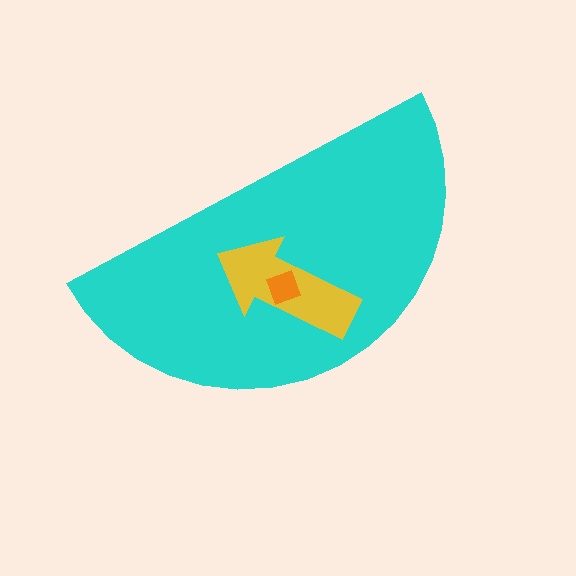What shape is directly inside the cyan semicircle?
The yellow arrow.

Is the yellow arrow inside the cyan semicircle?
Yes.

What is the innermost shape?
The orange square.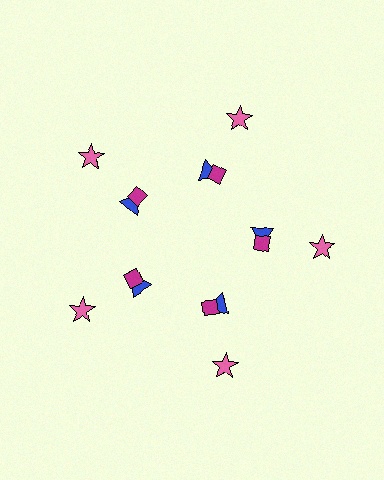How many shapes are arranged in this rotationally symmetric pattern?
There are 15 shapes, arranged in 5 groups of 3.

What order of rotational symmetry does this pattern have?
This pattern has 5-fold rotational symmetry.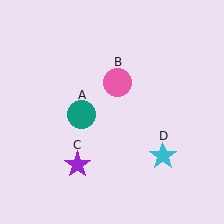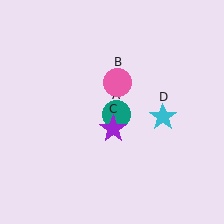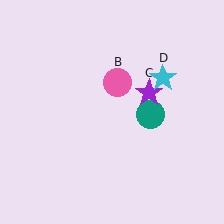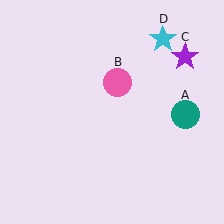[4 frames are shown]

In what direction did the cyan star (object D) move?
The cyan star (object D) moved up.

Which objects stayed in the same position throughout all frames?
Pink circle (object B) remained stationary.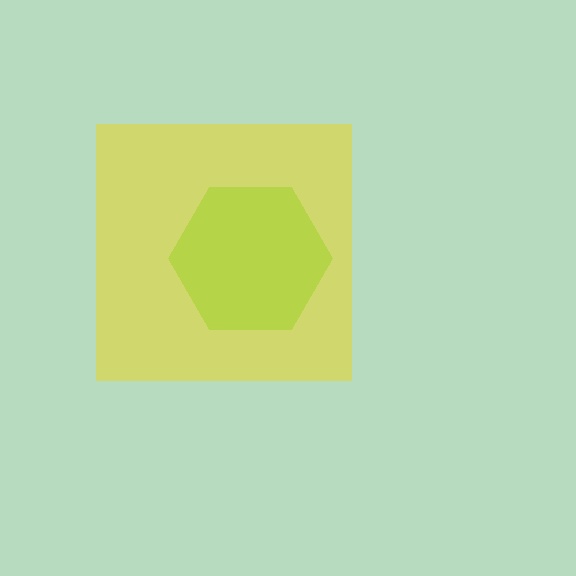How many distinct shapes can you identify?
There are 2 distinct shapes: a lime hexagon, a yellow square.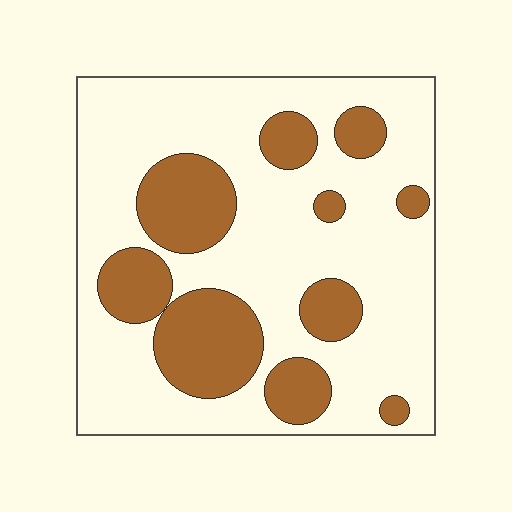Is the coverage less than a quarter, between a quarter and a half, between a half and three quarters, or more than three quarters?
Between a quarter and a half.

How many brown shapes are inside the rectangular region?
10.